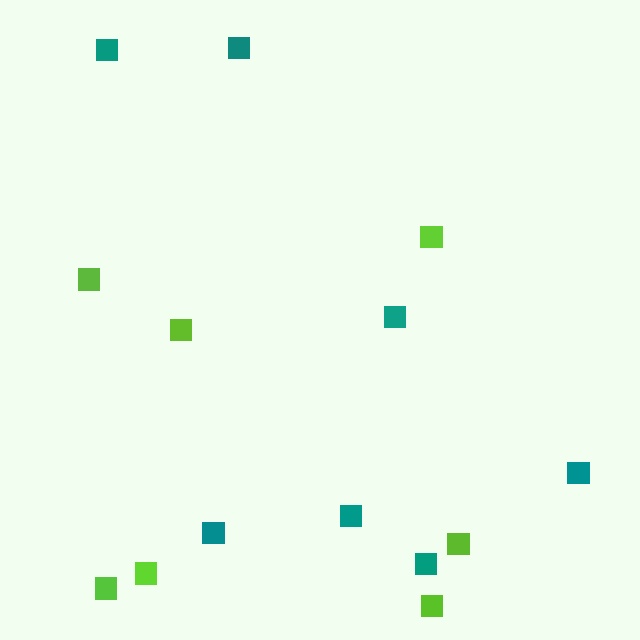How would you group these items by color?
There are 2 groups: one group of lime squares (7) and one group of teal squares (7).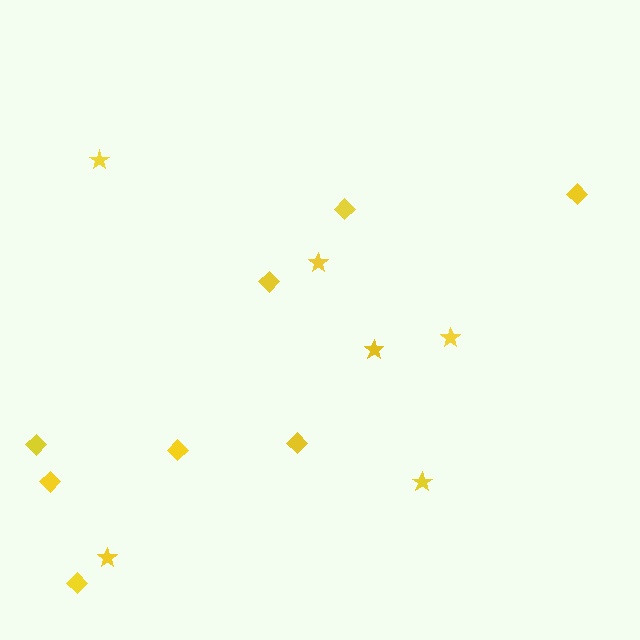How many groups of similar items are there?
There are 2 groups: one group of stars (6) and one group of diamonds (8).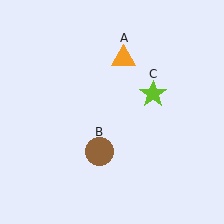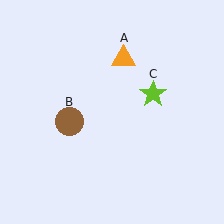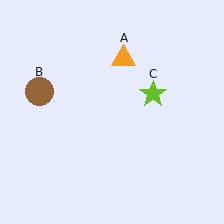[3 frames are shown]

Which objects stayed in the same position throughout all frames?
Orange triangle (object A) and lime star (object C) remained stationary.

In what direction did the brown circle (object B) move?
The brown circle (object B) moved up and to the left.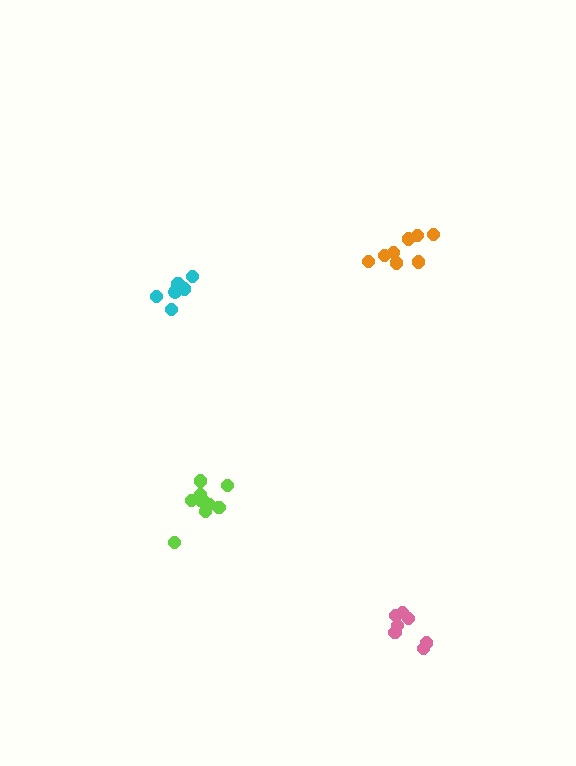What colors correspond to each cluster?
The clusters are colored: pink, orange, cyan, lime.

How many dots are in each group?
Group 1: 7 dots, Group 2: 8 dots, Group 3: 6 dots, Group 4: 11 dots (32 total).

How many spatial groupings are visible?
There are 4 spatial groupings.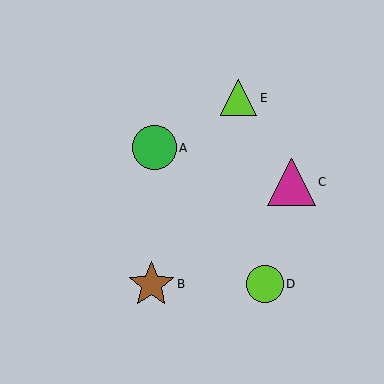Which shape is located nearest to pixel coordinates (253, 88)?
The lime triangle (labeled E) at (238, 98) is nearest to that location.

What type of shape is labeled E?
Shape E is a lime triangle.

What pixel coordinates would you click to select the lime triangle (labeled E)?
Click at (238, 98) to select the lime triangle E.